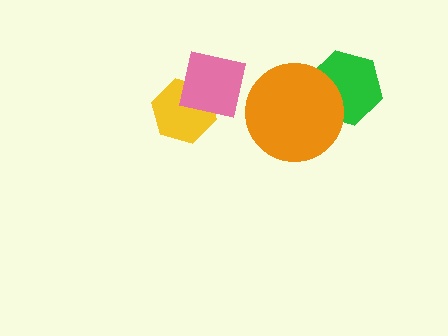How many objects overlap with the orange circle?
1 object overlaps with the orange circle.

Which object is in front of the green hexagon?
The orange circle is in front of the green hexagon.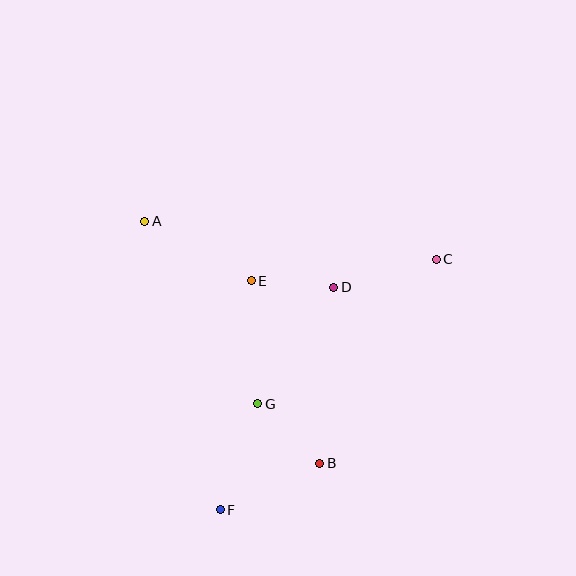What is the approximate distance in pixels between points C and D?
The distance between C and D is approximately 107 pixels.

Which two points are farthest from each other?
Points C and F are farthest from each other.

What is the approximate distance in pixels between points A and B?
The distance between A and B is approximately 299 pixels.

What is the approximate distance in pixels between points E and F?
The distance between E and F is approximately 231 pixels.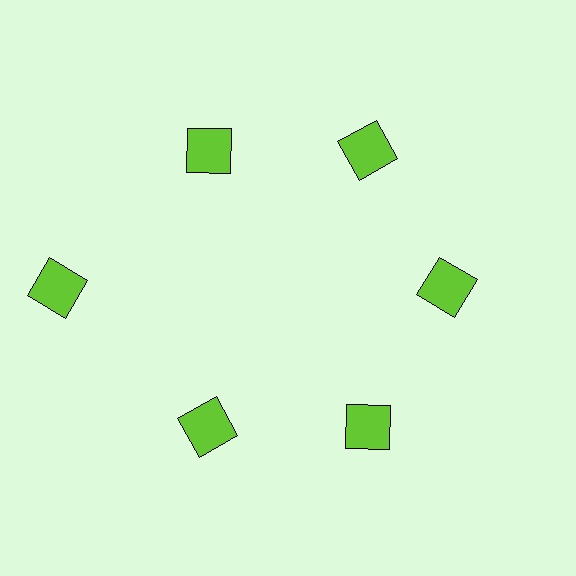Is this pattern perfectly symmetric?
No. The 6 lime squares are arranged in a ring, but one element near the 9 o'clock position is pushed outward from the center, breaking the 6-fold rotational symmetry.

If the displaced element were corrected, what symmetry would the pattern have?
It would have 6-fold rotational symmetry — the pattern would map onto itself every 60 degrees.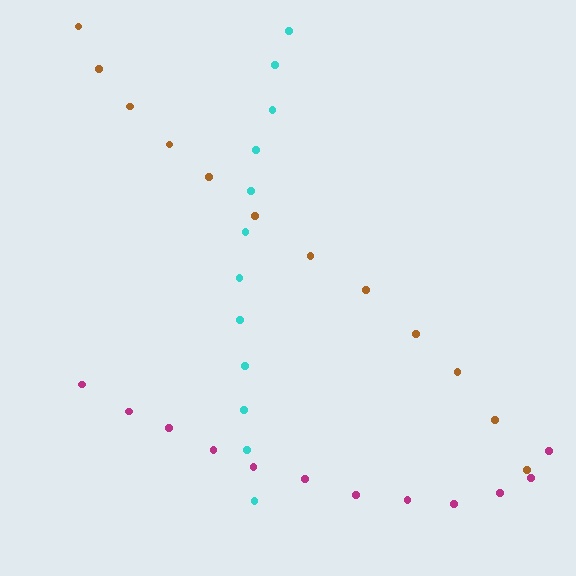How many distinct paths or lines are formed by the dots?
There are 3 distinct paths.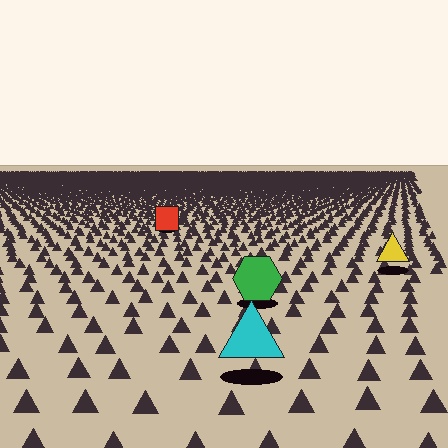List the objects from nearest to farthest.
From nearest to farthest: the cyan triangle, the green hexagon, the yellow triangle, the red square.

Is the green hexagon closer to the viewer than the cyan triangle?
No. The cyan triangle is closer — you can tell from the texture gradient: the ground texture is coarser near it.